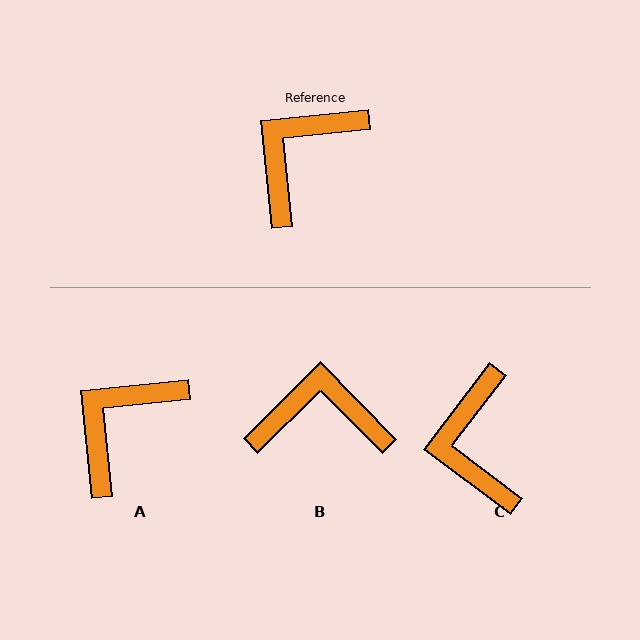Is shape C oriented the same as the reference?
No, it is off by about 47 degrees.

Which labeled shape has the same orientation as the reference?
A.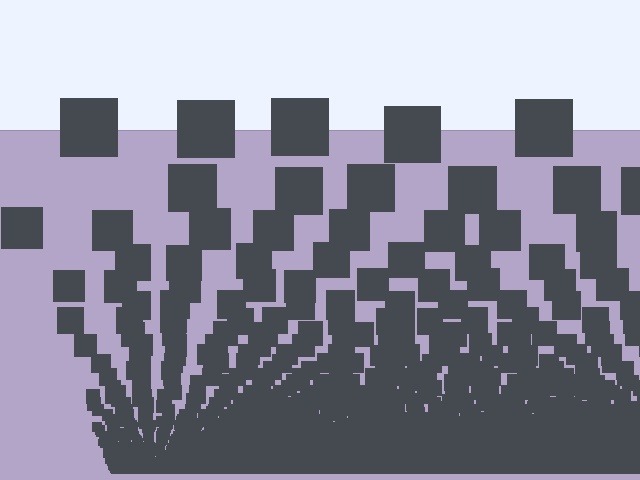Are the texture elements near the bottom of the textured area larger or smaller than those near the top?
Smaller. The gradient is inverted — elements near the bottom are smaller and denser.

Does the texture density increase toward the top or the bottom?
Density increases toward the bottom.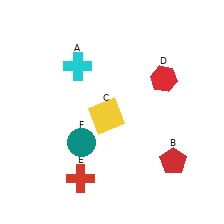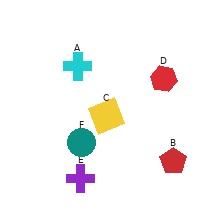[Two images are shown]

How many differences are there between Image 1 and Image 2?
There is 1 difference between the two images.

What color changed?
The cross (E) changed from red in Image 1 to purple in Image 2.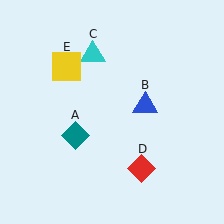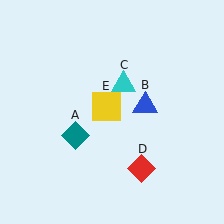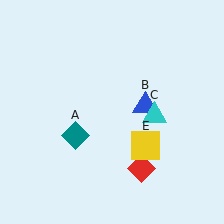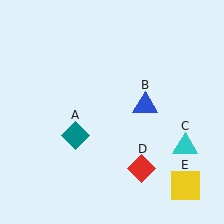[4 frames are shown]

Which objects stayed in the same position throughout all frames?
Teal diamond (object A) and blue triangle (object B) and red diamond (object D) remained stationary.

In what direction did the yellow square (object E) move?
The yellow square (object E) moved down and to the right.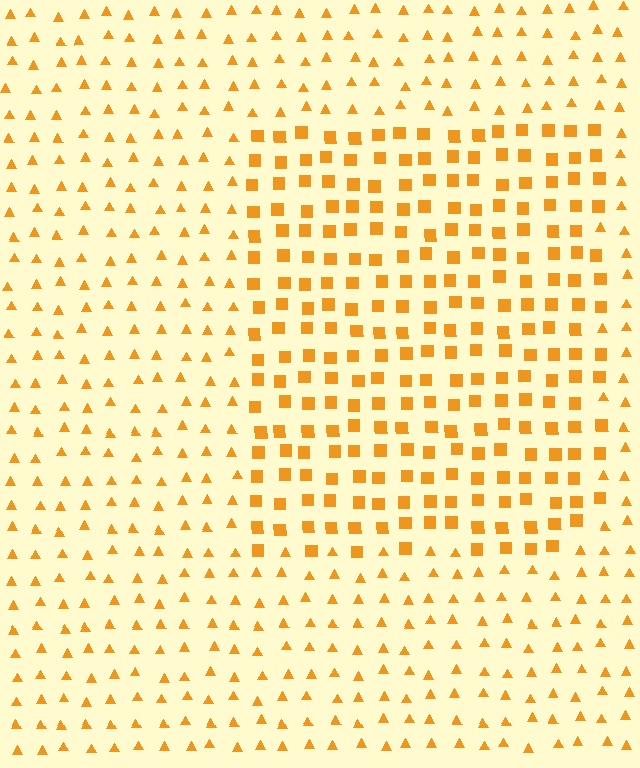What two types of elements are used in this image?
The image uses squares inside the rectangle region and triangles outside it.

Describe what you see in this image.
The image is filled with small orange elements arranged in a uniform grid. A rectangle-shaped region contains squares, while the surrounding area contains triangles. The boundary is defined purely by the change in element shape.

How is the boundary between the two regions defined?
The boundary is defined by a change in element shape: squares inside vs. triangles outside. All elements share the same color and spacing.